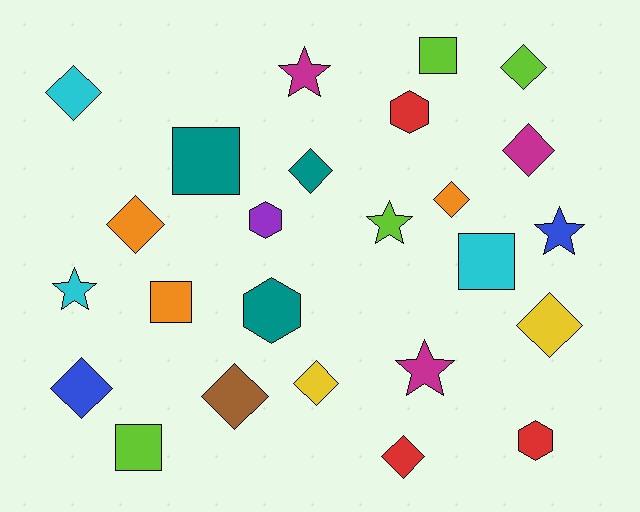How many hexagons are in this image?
There are 4 hexagons.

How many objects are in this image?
There are 25 objects.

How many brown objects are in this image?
There is 1 brown object.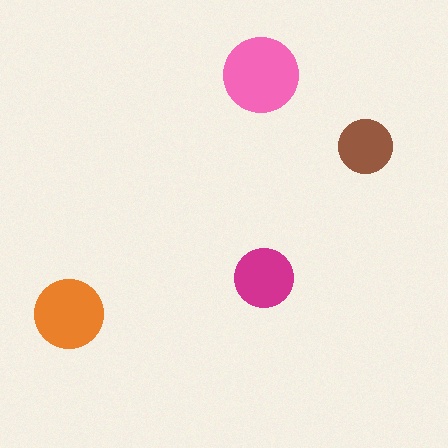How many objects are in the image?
There are 4 objects in the image.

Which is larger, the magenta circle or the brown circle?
The magenta one.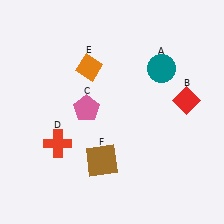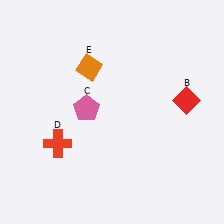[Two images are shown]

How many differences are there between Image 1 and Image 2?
There are 2 differences between the two images.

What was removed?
The brown square (F), the teal circle (A) were removed in Image 2.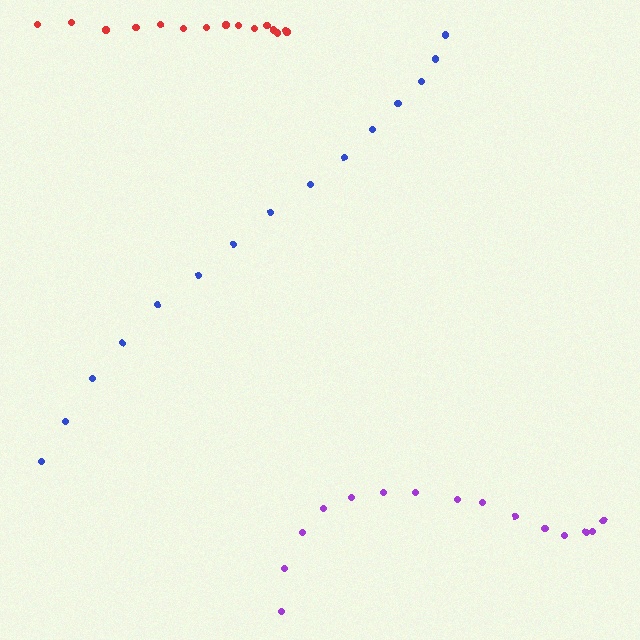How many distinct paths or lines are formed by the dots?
There are 3 distinct paths.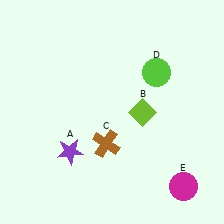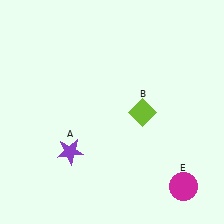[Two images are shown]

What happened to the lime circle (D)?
The lime circle (D) was removed in Image 2. It was in the top-right area of Image 1.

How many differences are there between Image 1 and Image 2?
There are 2 differences between the two images.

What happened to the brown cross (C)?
The brown cross (C) was removed in Image 2. It was in the bottom-left area of Image 1.